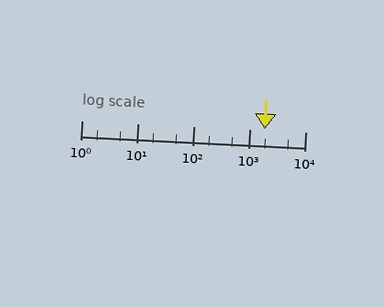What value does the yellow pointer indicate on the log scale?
The pointer indicates approximately 1900.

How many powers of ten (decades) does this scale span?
The scale spans 4 decades, from 1 to 10000.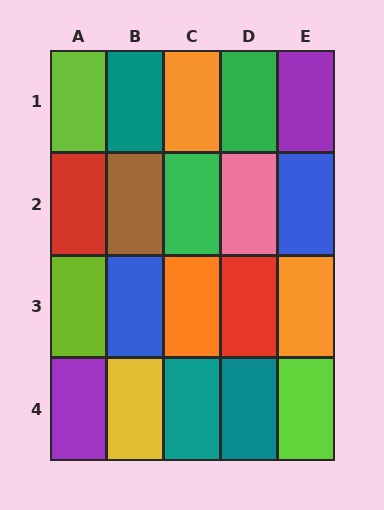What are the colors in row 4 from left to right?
Purple, yellow, teal, teal, lime.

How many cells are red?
2 cells are red.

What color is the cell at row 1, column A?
Lime.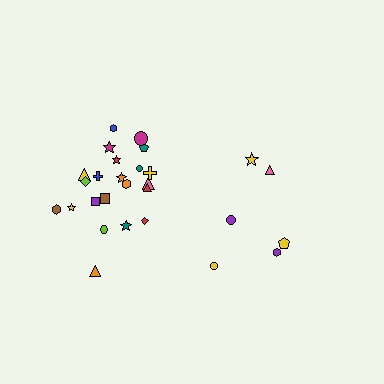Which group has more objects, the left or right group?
The left group.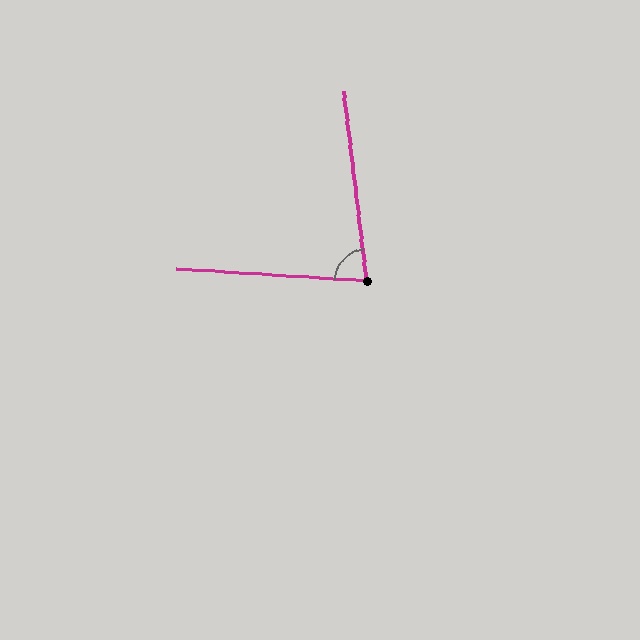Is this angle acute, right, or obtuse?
It is acute.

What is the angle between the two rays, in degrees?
Approximately 79 degrees.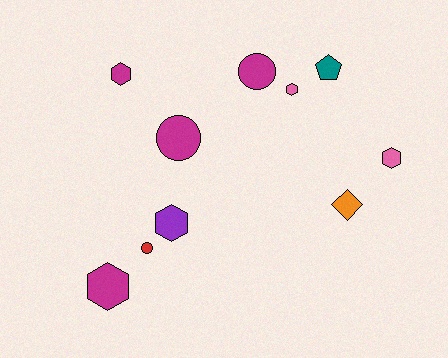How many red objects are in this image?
There is 1 red object.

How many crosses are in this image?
There are no crosses.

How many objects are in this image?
There are 10 objects.